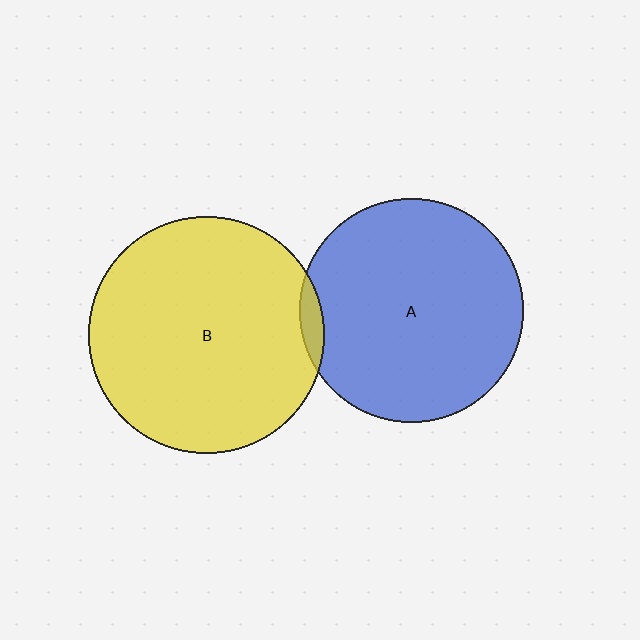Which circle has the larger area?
Circle B (yellow).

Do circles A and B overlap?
Yes.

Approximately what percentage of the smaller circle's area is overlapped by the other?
Approximately 5%.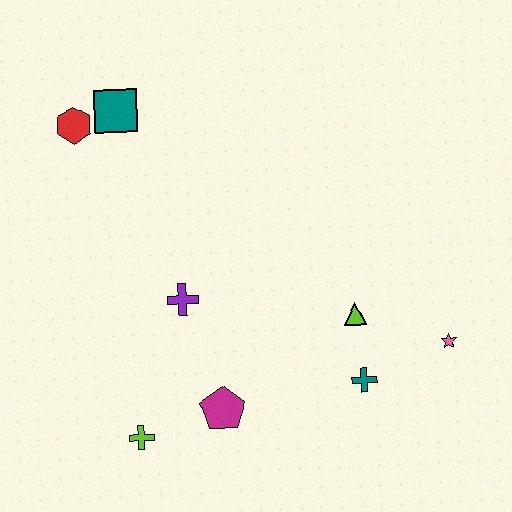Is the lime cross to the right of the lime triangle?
No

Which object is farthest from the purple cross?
The pink star is farthest from the purple cross.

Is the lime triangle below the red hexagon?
Yes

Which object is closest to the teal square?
The red hexagon is closest to the teal square.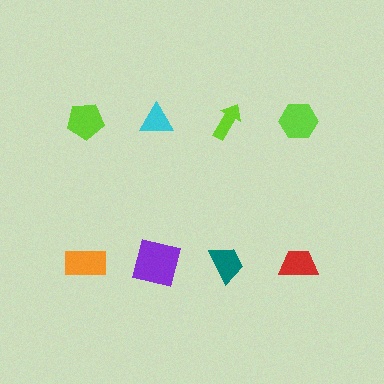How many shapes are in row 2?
4 shapes.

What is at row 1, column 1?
A lime pentagon.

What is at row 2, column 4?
A red trapezoid.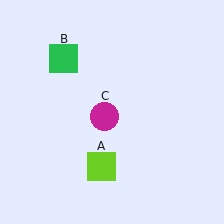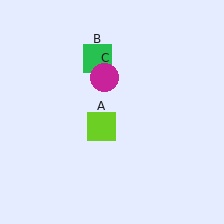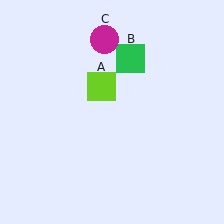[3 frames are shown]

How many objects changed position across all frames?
3 objects changed position: lime square (object A), green square (object B), magenta circle (object C).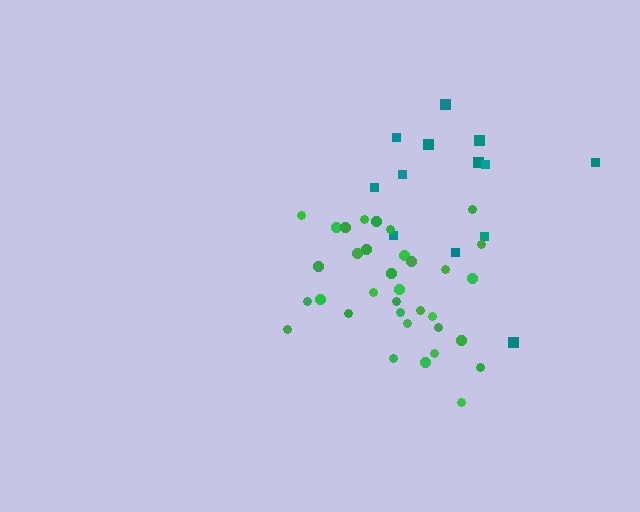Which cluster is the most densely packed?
Green.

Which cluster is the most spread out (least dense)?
Teal.